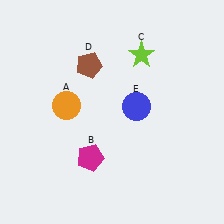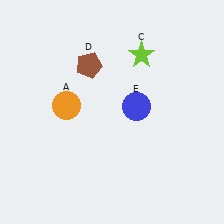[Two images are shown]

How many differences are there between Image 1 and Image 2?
There is 1 difference between the two images.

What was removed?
The magenta pentagon (B) was removed in Image 2.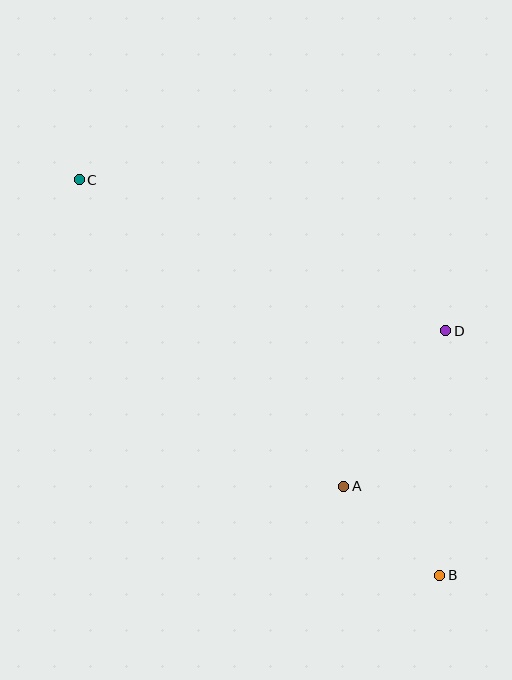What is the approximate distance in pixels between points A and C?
The distance between A and C is approximately 405 pixels.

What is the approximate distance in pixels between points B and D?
The distance between B and D is approximately 245 pixels.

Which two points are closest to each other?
Points A and B are closest to each other.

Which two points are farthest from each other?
Points B and C are farthest from each other.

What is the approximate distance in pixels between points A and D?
The distance between A and D is approximately 186 pixels.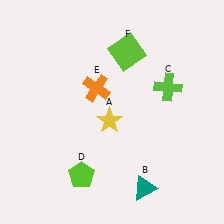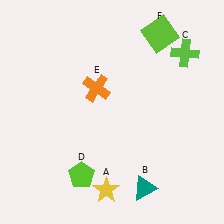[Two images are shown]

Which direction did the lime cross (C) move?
The lime cross (C) moved up.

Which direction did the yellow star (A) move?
The yellow star (A) moved down.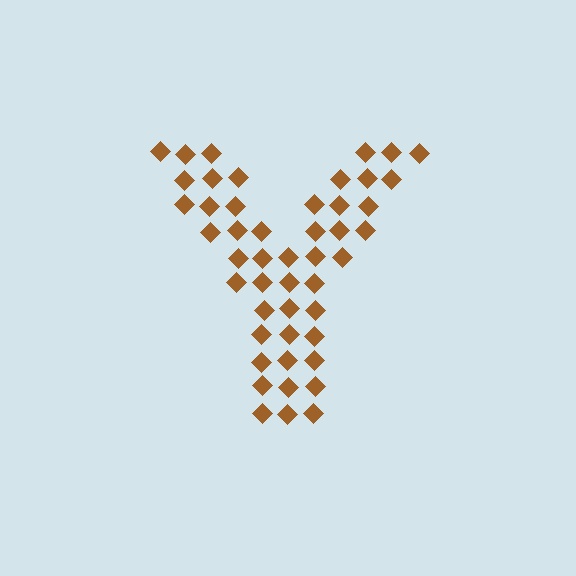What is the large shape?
The large shape is the letter Y.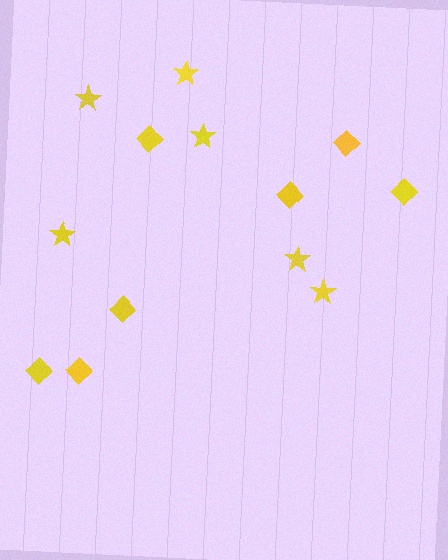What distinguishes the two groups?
There are 2 groups: one group of stars (6) and one group of diamonds (7).